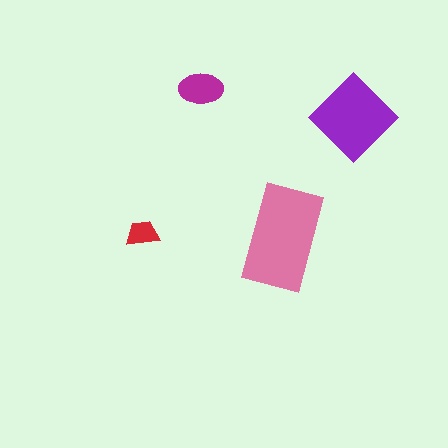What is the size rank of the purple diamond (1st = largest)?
2nd.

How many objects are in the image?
There are 4 objects in the image.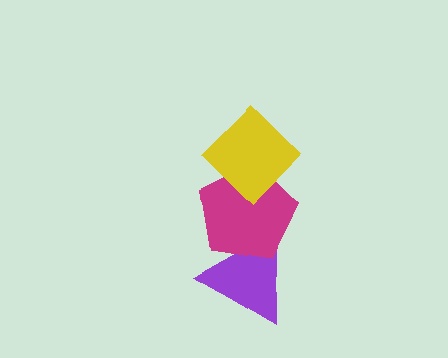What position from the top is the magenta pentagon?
The magenta pentagon is 2nd from the top.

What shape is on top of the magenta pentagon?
The yellow diamond is on top of the magenta pentagon.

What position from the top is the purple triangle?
The purple triangle is 3rd from the top.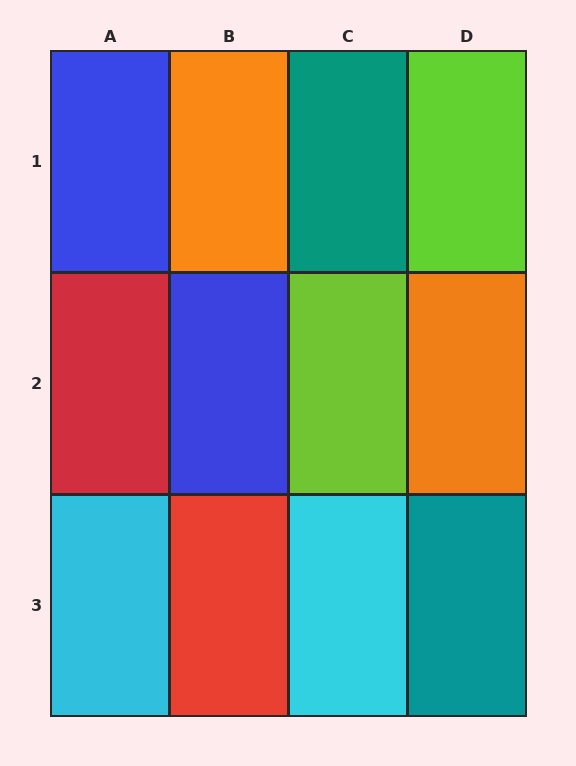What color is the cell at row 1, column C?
Teal.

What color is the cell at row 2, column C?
Lime.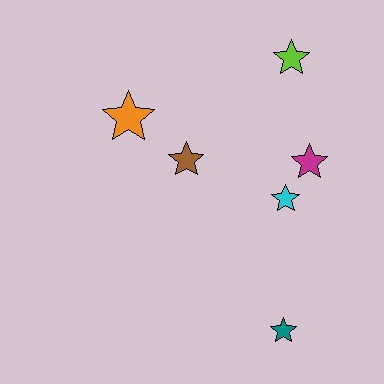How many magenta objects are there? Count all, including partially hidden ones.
There is 1 magenta object.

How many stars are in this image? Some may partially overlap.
There are 6 stars.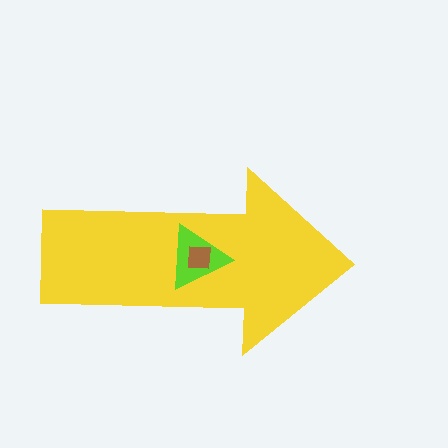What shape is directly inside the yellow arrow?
The lime triangle.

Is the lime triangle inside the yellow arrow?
Yes.